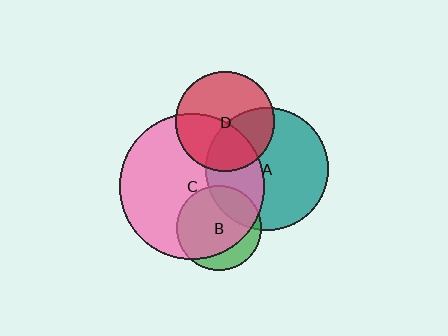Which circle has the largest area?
Circle C (pink).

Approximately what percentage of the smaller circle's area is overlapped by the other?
Approximately 35%.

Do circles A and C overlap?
Yes.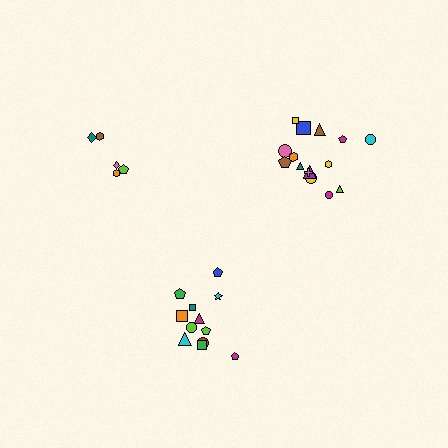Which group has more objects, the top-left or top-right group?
The top-right group.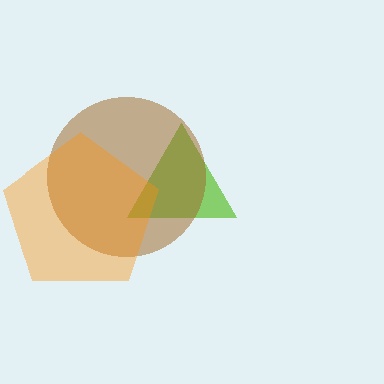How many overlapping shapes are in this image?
There are 3 overlapping shapes in the image.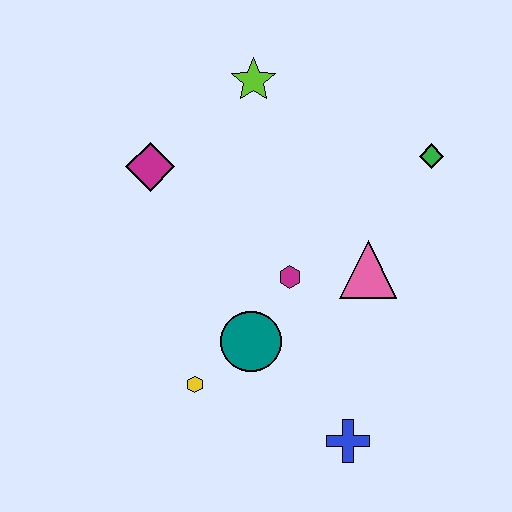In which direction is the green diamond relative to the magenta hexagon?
The green diamond is to the right of the magenta hexagon.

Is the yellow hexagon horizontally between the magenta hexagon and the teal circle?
No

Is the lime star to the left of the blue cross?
Yes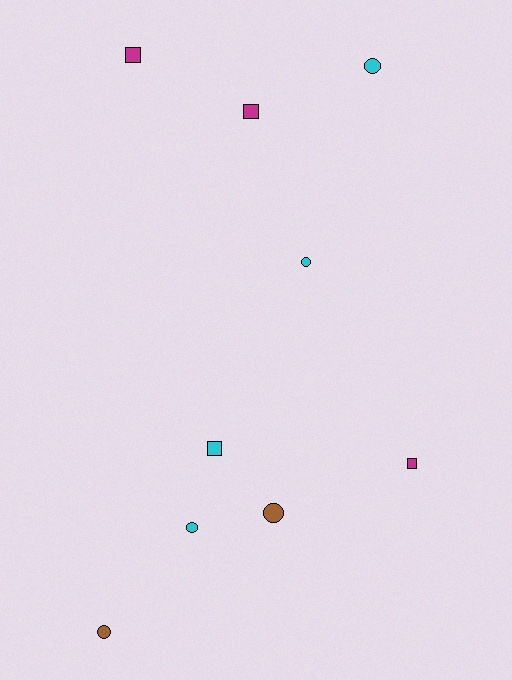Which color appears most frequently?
Cyan, with 4 objects.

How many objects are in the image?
There are 9 objects.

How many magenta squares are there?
There are 3 magenta squares.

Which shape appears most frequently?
Circle, with 5 objects.